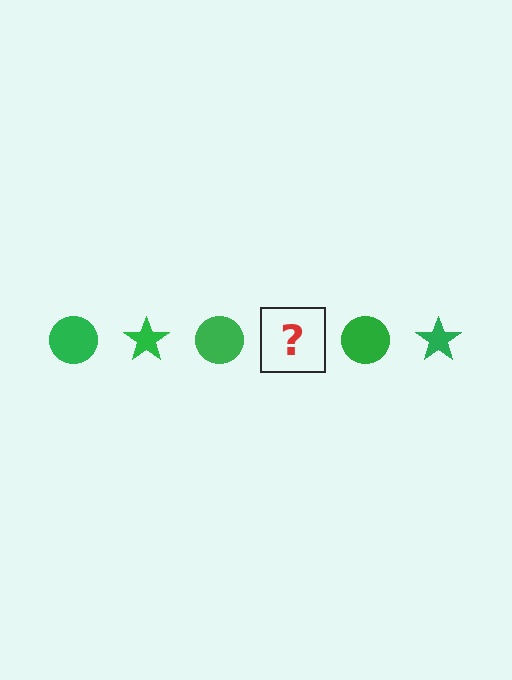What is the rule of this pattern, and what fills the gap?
The rule is that the pattern cycles through circle, star shapes in green. The gap should be filled with a green star.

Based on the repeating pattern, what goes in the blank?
The blank should be a green star.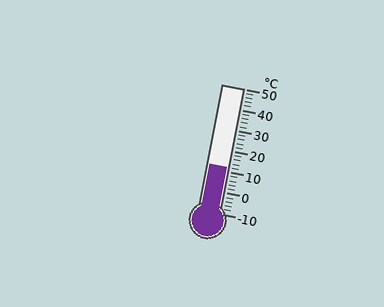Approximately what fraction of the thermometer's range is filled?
The thermometer is filled to approximately 35% of its range.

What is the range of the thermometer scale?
The thermometer scale ranges from -10°C to 50°C.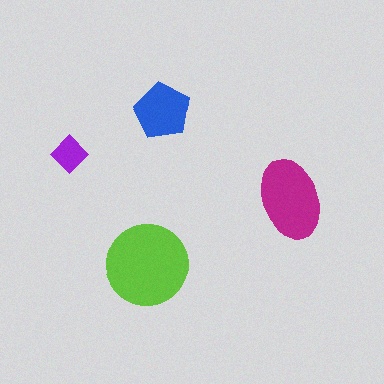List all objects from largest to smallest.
The lime circle, the magenta ellipse, the blue pentagon, the purple diamond.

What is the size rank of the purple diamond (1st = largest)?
4th.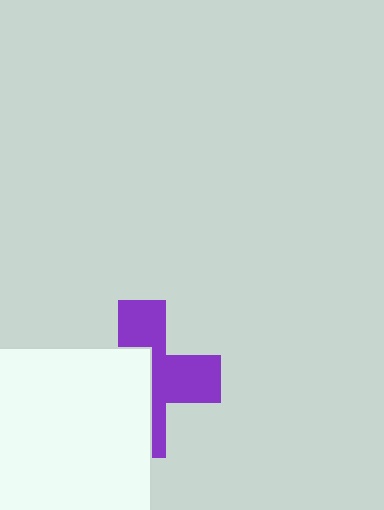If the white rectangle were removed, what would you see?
You would see the complete purple cross.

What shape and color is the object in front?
The object in front is a white rectangle.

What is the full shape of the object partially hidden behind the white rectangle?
The partially hidden object is a purple cross.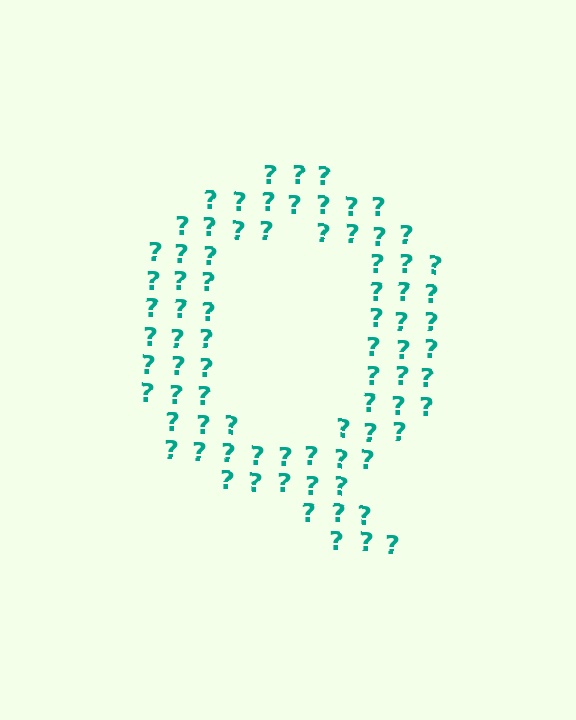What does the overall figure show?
The overall figure shows the letter Q.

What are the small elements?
The small elements are question marks.